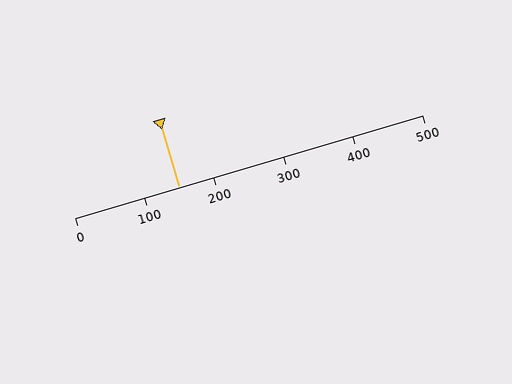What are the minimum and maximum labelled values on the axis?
The axis runs from 0 to 500.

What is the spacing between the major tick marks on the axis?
The major ticks are spaced 100 apart.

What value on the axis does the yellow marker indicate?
The marker indicates approximately 150.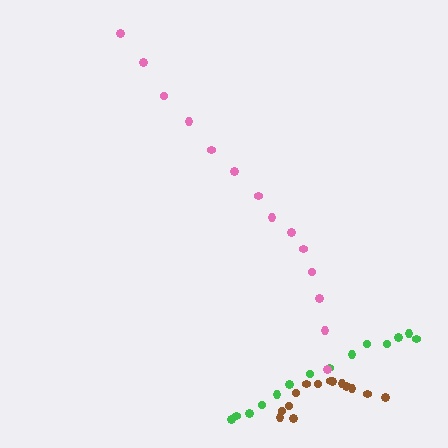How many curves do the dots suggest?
There are 3 distinct paths.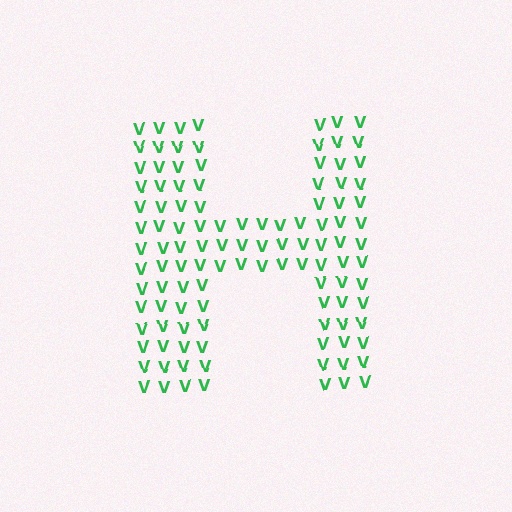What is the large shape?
The large shape is the letter H.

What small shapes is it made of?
It is made of small letter V's.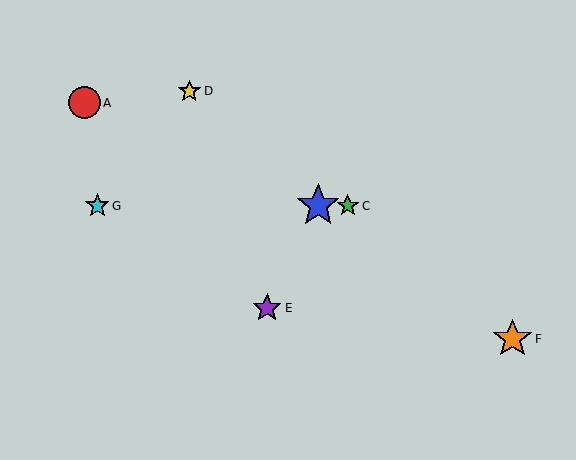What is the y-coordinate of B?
Object B is at y≈206.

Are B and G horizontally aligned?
Yes, both are at y≈206.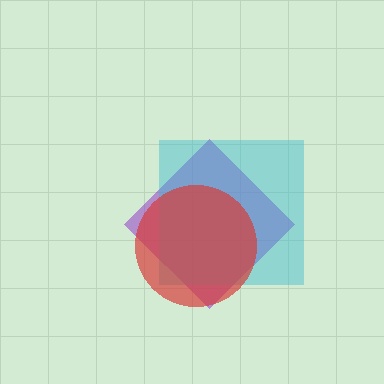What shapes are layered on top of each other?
The layered shapes are: a purple diamond, a cyan square, a red circle.